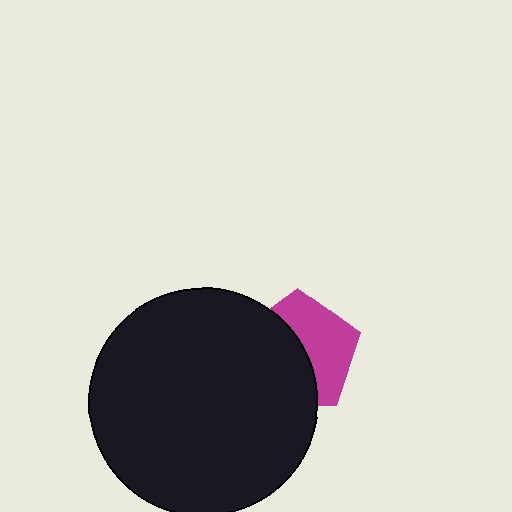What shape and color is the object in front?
The object in front is a black circle.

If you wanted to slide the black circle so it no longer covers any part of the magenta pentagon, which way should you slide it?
Slide it left — that is the most direct way to separate the two shapes.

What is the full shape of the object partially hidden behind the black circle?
The partially hidden object is a magenta pentagon.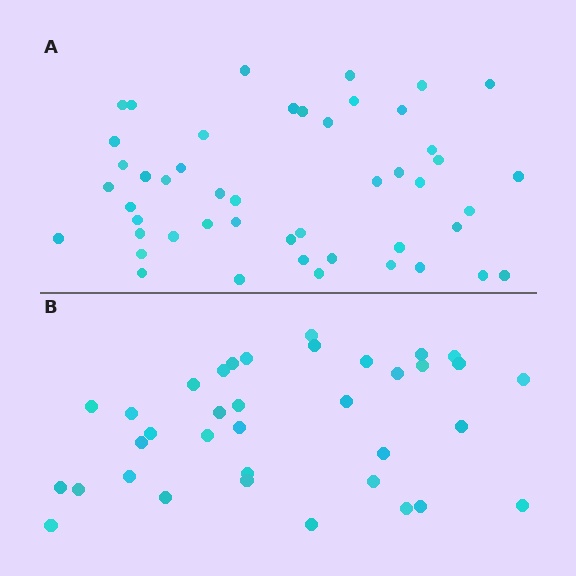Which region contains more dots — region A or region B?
Region A (the top region) has more dots.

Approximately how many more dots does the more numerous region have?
Region A has roughly 12 or so more dots than region B.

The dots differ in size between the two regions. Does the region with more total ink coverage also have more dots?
No. Region B has more total ink coverage because its dots are larger, but region A actually contains more individual dots. Total area can be misleading — the number of items is what matters here.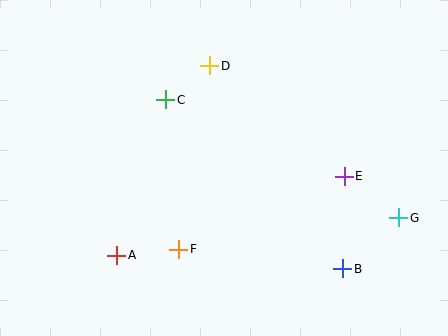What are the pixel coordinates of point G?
Point G is at (399, 218).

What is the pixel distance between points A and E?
The distance between A and E is 241 pixels.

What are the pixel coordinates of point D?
Point D is at (210, 66).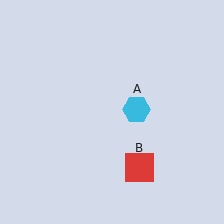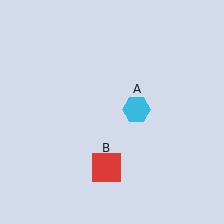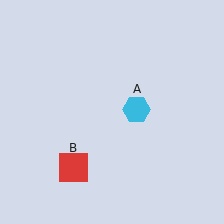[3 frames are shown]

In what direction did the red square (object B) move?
The red square (object B) moved left.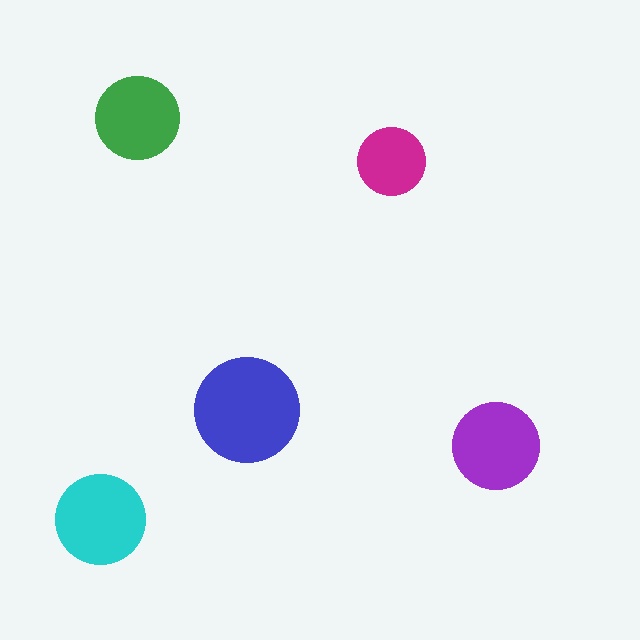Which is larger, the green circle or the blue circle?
The blue one.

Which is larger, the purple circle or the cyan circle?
The cyan one.